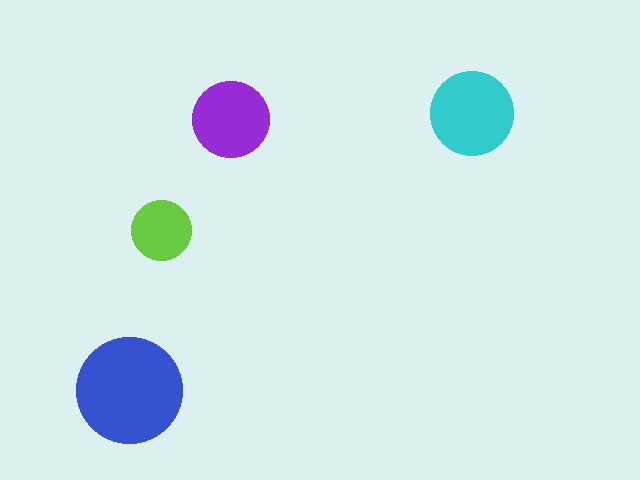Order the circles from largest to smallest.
the blue one, the cyan one, the purple one, the lime one.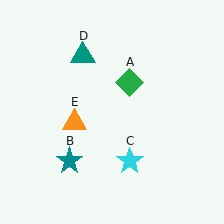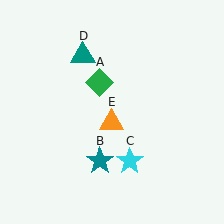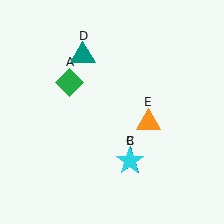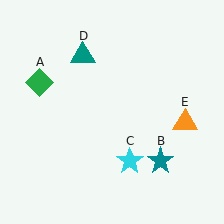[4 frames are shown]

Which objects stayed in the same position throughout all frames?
Cyan star (object C) and teal triangle (object D) remained stationary.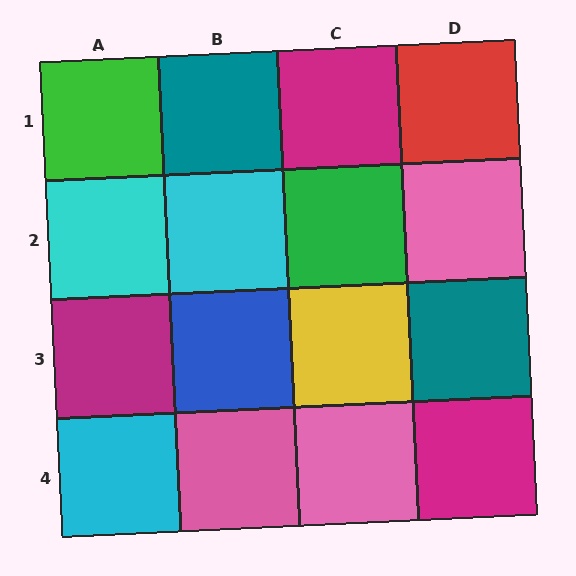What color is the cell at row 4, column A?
Cyan.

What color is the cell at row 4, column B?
Pink.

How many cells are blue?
1 cell is blue.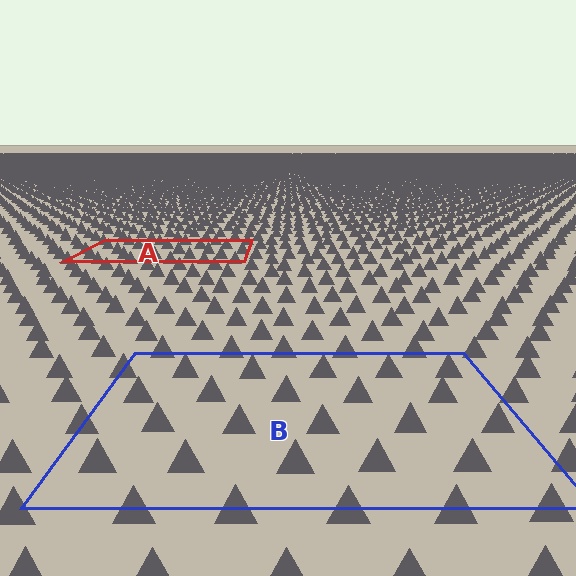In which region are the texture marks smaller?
The texture marks are smaller in region A, because it is farther away.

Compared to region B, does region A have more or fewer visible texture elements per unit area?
Region A has more texture elements per unit area — they are packed more densely because it is farther away.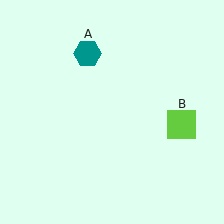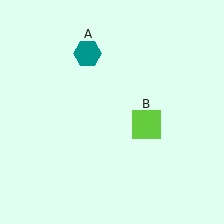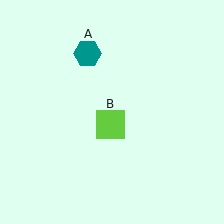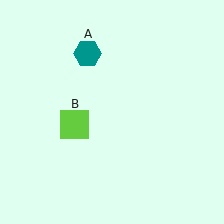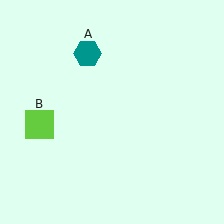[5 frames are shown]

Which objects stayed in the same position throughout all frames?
Teal hexagon (object A) remained stationary.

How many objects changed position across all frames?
1 object changed position: lime square (object B).